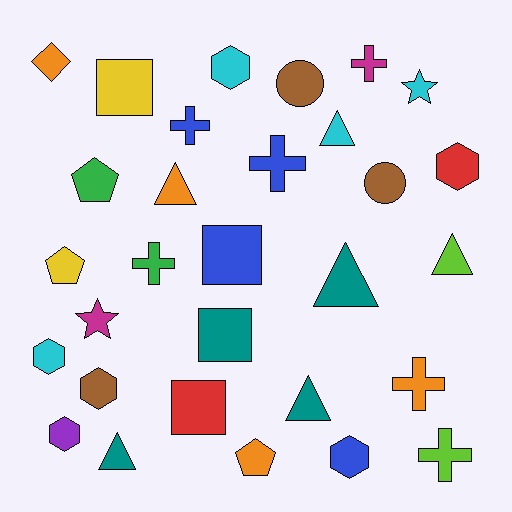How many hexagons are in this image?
There are 6 hexagons.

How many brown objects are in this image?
There are 3 brown objects.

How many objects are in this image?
There are 30 objects.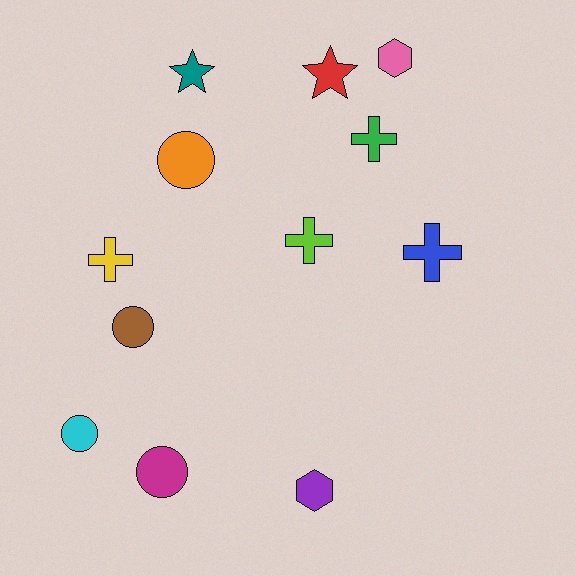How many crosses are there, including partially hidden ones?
There are 4 crosses.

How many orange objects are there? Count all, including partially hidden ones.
There is 1 orange object.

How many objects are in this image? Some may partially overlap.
There are 12 objects.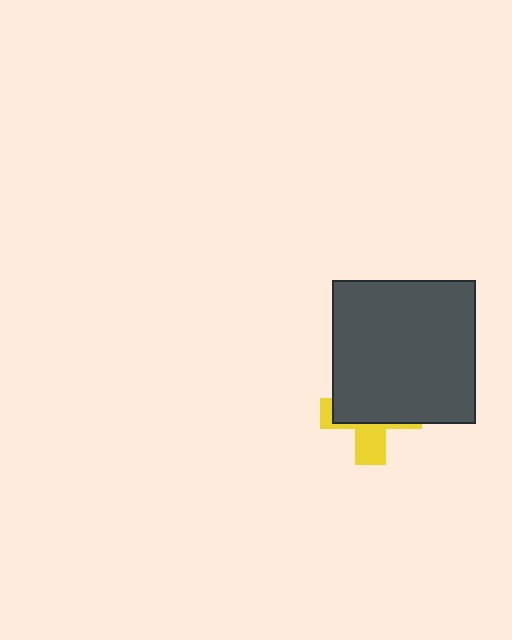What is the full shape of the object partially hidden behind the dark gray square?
The partially hidden object is a yellow cross.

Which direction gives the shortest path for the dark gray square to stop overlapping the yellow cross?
Moving up gives the shortest separation.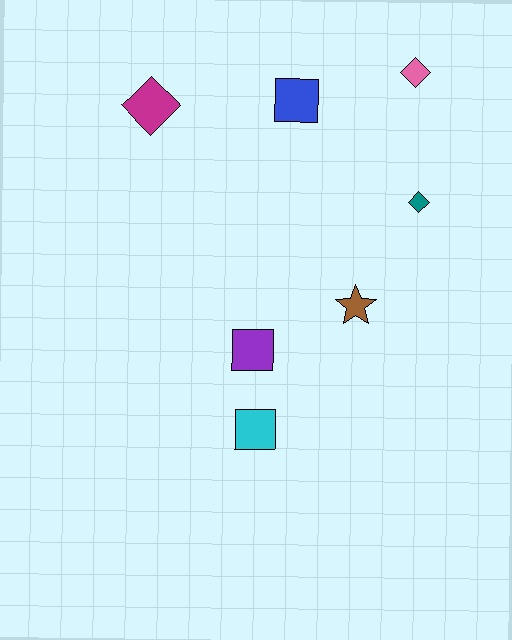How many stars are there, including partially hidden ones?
There is 1 star.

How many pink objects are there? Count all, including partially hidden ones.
There is 1 pink object.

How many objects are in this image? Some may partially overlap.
There are 7 objects.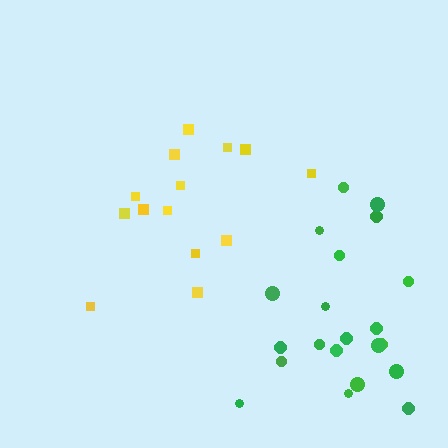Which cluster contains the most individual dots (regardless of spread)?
Green (21).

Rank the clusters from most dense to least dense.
yellow, green.